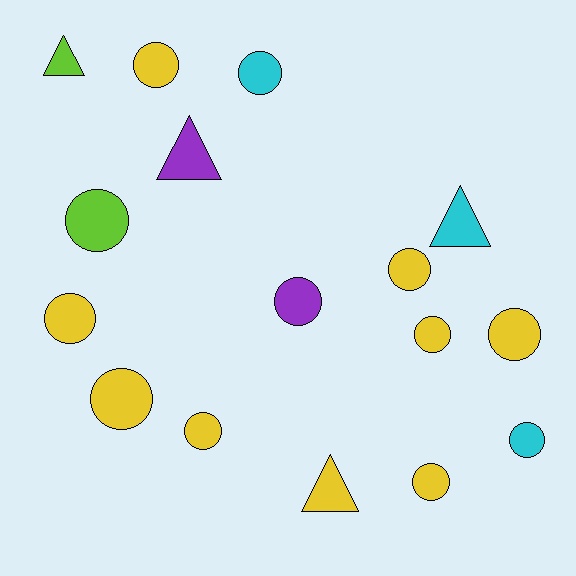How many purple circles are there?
There is 1 purple circle.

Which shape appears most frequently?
Circle, with 12 objects.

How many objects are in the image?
There are 16 objects.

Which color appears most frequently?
Yellow, with 9 objects.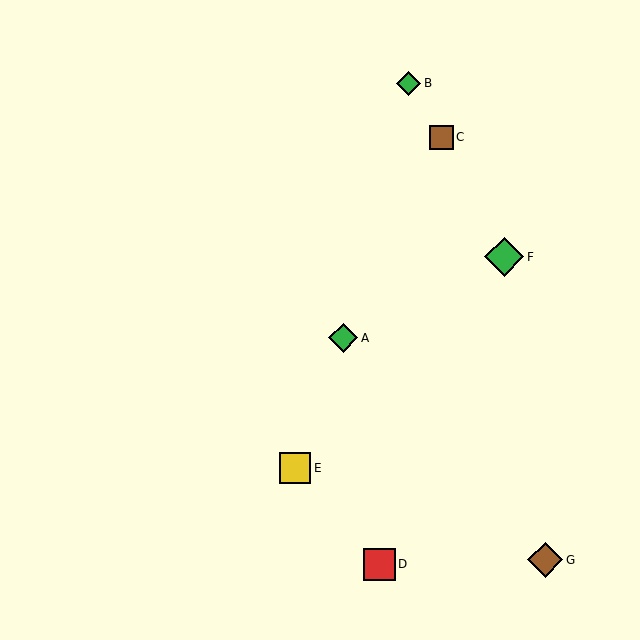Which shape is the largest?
The green diamond (labeled F) is the largest.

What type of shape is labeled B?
Shape B is a green diamond.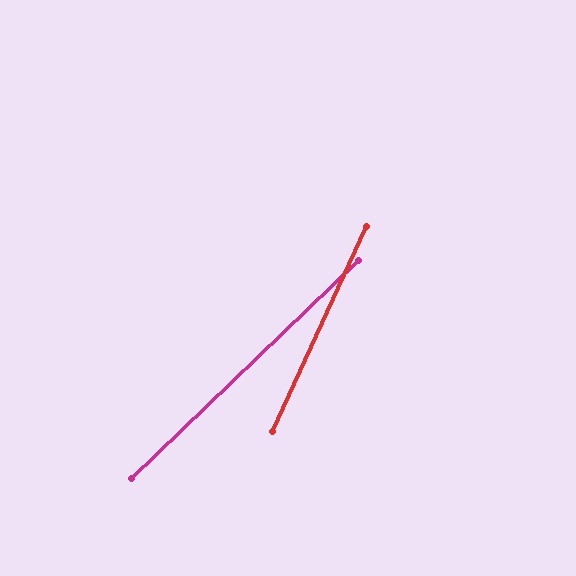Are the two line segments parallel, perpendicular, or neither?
Neither parallel nor perpendicular — they differ by about 21°.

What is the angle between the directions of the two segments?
Approximately 21 degrees.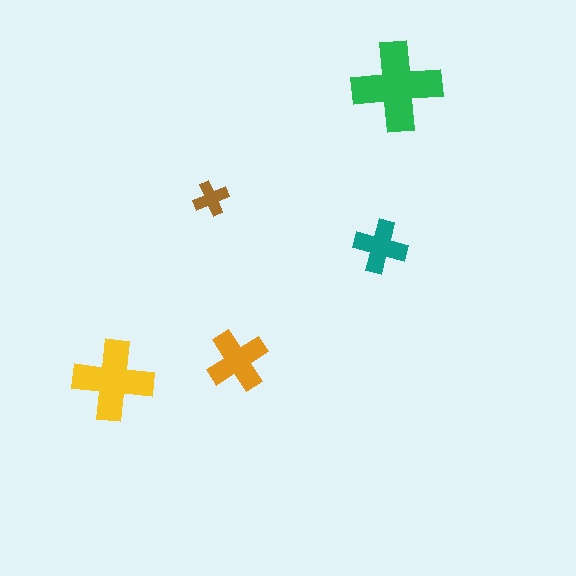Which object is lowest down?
The yellow cross is bottommost.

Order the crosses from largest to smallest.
the green one, the yellow one, the orange one, the teal one, the brown one.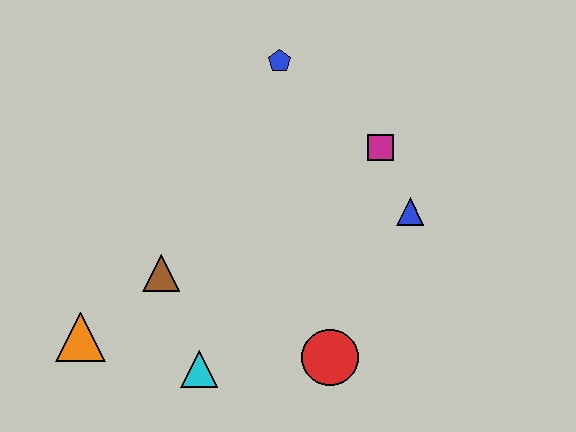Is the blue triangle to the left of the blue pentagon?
No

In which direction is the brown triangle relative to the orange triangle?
The brown triangle is to the right of the orange triangle.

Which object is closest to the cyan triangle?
The brown triangle is closest to the cyan triangle.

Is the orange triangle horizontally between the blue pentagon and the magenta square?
No